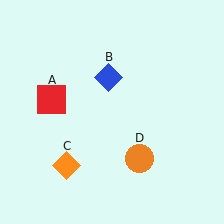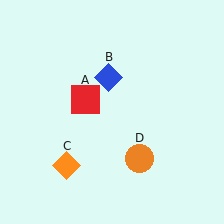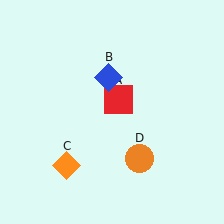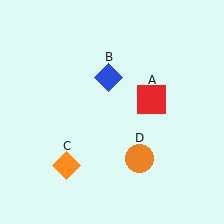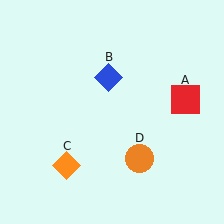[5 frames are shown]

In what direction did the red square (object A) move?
The red square (object A) moved right.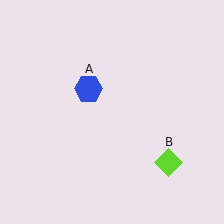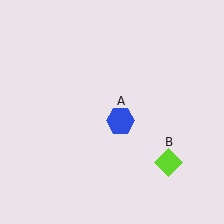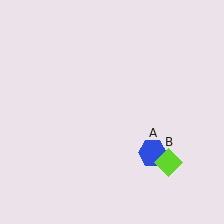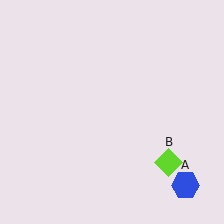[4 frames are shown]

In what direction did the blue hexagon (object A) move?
The blue hexagon (object A) moved down and to the right.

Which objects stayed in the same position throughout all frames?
Lime diamond (object B) remained stationary.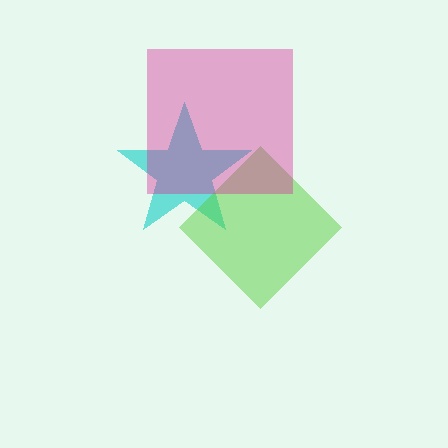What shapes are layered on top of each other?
The layered shapes are: a cyan star, a lime diamond, a magenta square.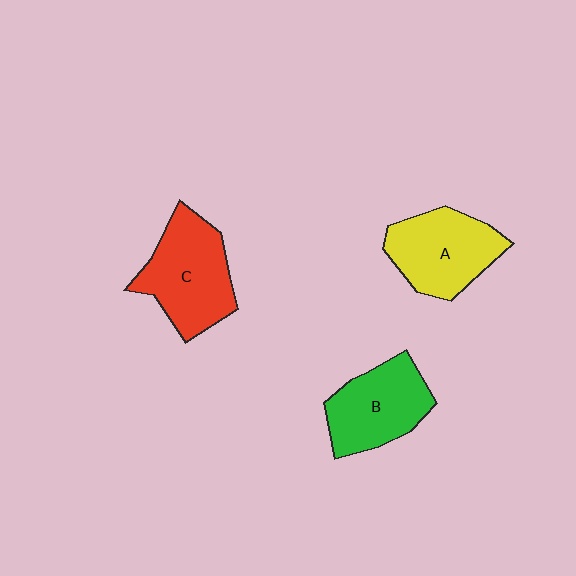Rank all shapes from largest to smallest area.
From largest to smallest: C (red), A (yellow), B (green).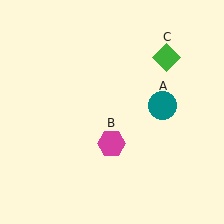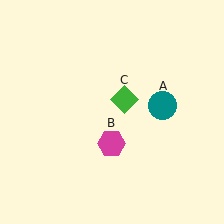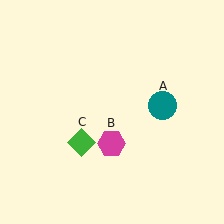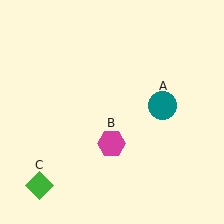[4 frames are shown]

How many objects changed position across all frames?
1 object changed position: green diamond (object C).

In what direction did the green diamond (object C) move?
The green diamond (object C) moved down and to the left.